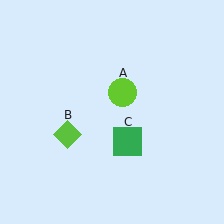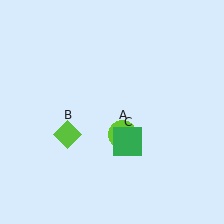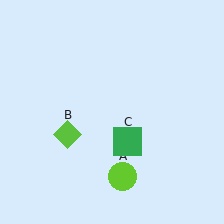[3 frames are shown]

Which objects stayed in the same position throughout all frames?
Lime diamond (object B) and green square (object C) remained stationary.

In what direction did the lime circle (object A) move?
The lime circle (object A) moved down.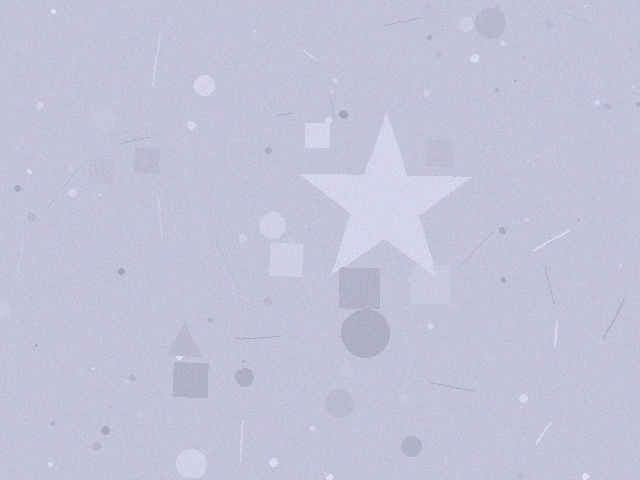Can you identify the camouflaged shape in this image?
The camouflaged shape is a star.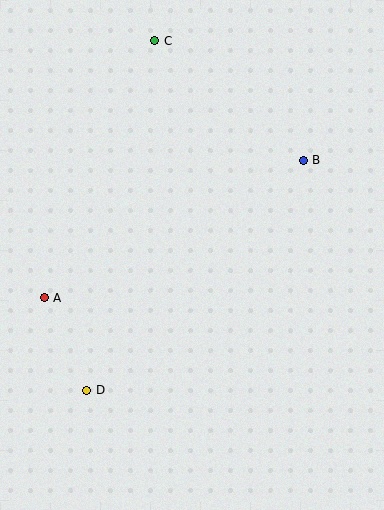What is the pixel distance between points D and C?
The distance between D and C is 356 pixels.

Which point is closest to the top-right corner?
Point B is closest to the top-right corner.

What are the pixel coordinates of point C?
Point C is at (154, 41).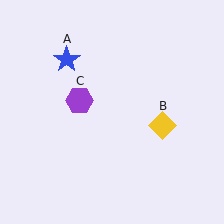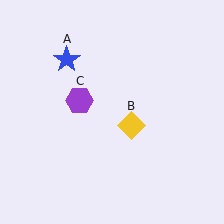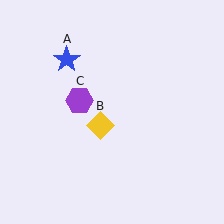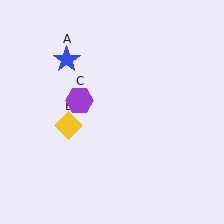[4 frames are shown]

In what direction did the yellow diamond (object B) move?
The yellow diamond (object B) moved left.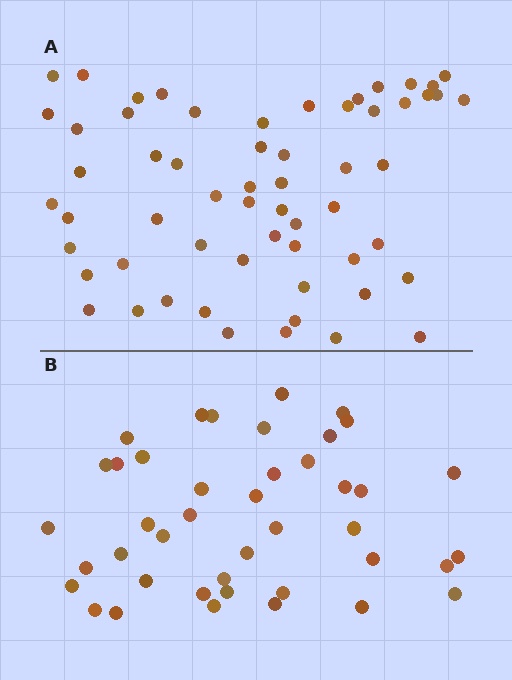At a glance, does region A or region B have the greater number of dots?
Region A (the top region) has more dots.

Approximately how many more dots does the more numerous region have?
Region A has approximately 15 more dots than region B.